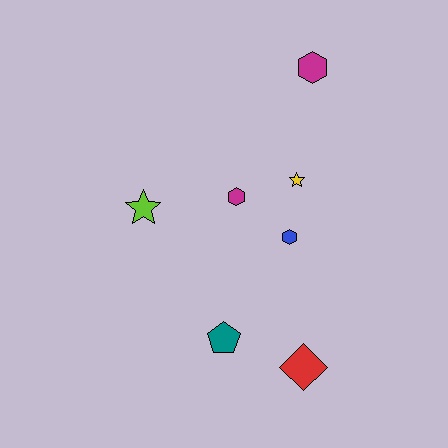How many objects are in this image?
There are 7 objects.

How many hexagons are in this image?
There are 3 hexagons.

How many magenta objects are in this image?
There are 2 magenta objects.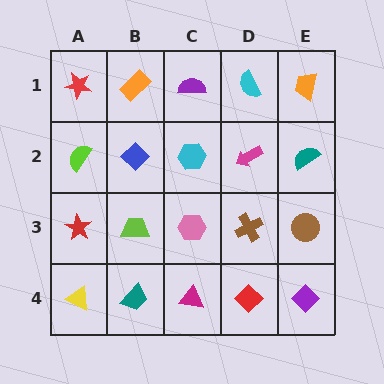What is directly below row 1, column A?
A lime semicircle.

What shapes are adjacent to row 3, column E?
A teal semicircle (row 2, column E), a purple diamond (row 4, column E), a brown cross (row 3, column D).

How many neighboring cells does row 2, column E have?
3.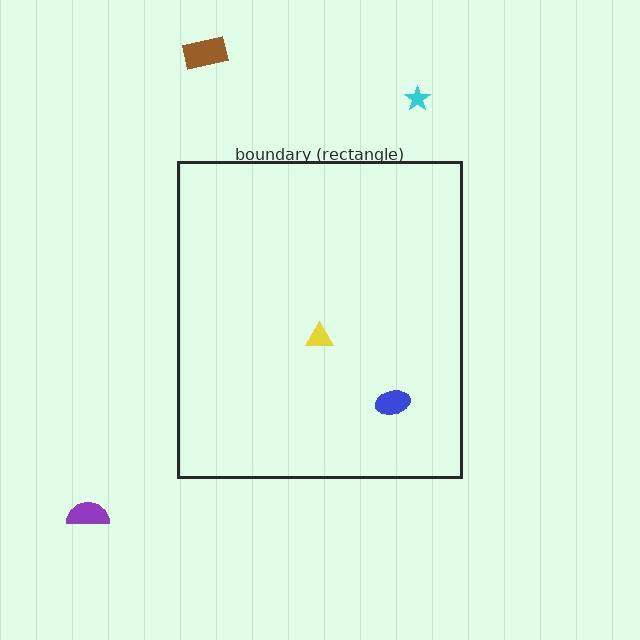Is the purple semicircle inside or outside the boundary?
Outside.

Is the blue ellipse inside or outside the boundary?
Inside.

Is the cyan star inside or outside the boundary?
Outside.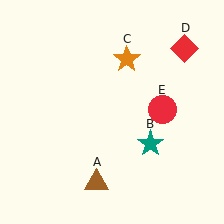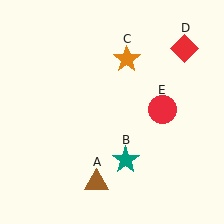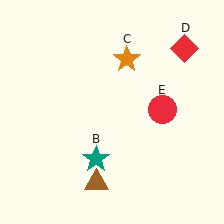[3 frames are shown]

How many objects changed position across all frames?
1 object changed position: teal star (object B).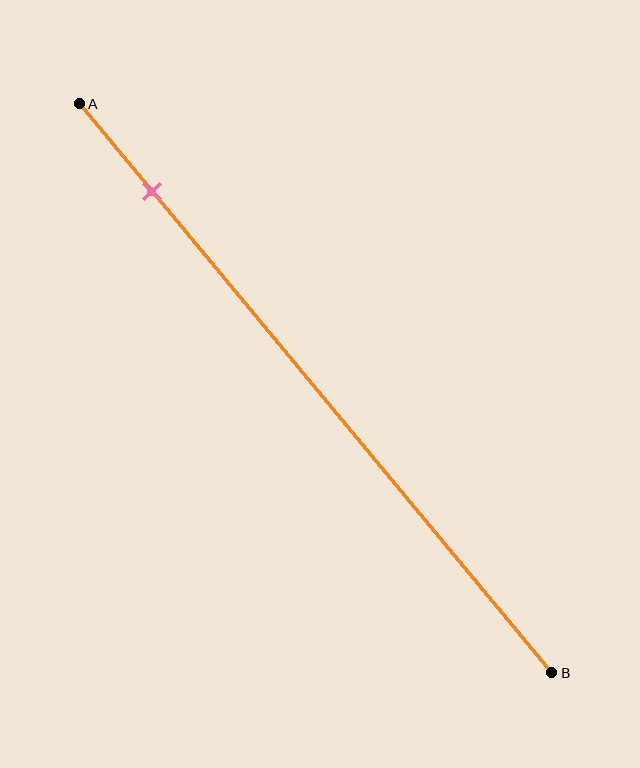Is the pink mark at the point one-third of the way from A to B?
No, the mark is at about 15% from A, not at the 33% one-third point.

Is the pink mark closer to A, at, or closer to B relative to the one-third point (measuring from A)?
The pink mark is closer to point A than the one-third point of segment AB.